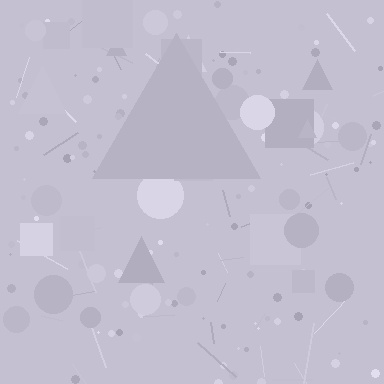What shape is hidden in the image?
A triangle is hidden in the image.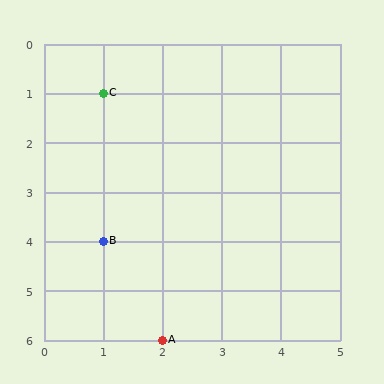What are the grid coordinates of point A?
Point A is at grid coordinates (2, 6).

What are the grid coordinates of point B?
Point B is at grid coordinates (1, 4).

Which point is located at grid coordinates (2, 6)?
Point A is at (2, 6).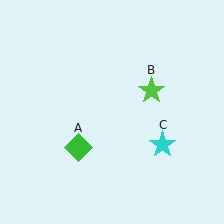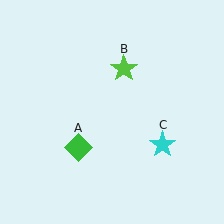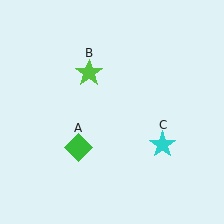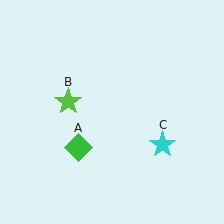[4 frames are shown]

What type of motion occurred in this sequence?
The lime star (object B) rotated counterclockwise around the center of the scene.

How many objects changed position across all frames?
1 object changed position: lime star (object B).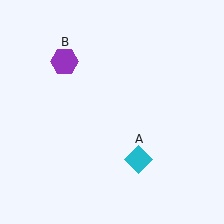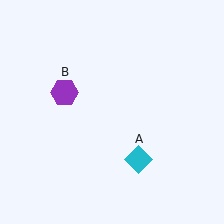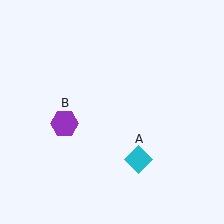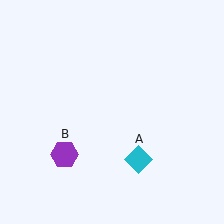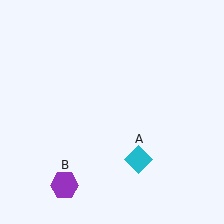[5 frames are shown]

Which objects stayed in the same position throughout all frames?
Cyan diamond (object A) remained stationary.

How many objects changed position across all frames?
1 object changed position: purple hexagon (object B).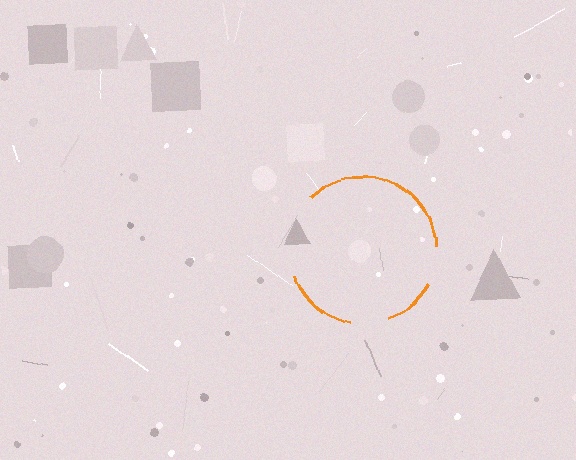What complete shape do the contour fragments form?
The contour fragments form a circle.